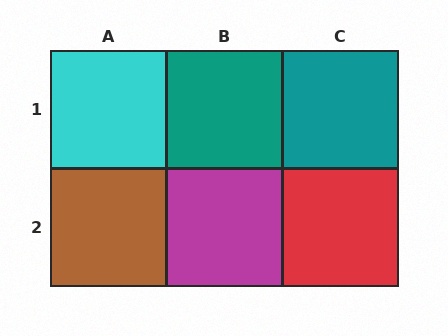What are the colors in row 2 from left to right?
Brown, magenta, red.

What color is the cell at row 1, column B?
Teal.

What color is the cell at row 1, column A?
Cyan.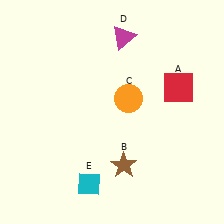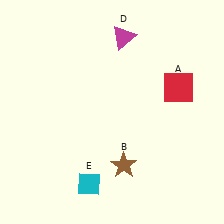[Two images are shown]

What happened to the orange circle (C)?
The orange circle (C) was removed in Image 2. It was in the top-right area of Image 1.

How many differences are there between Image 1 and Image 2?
There is 1 difference between the two images.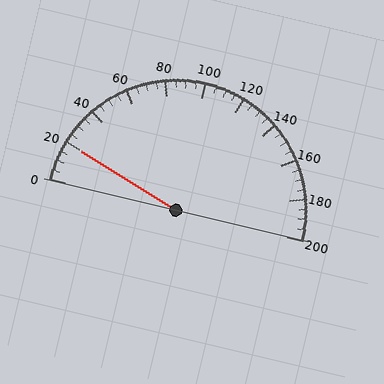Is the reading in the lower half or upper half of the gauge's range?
The reading is in the lower half of the range (0 to 200).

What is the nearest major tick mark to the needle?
The nearest major tick mark is 20.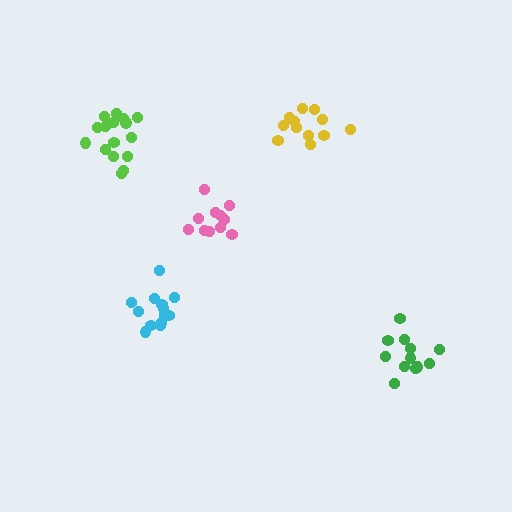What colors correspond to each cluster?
The clusters are colored: yellow, lime, cyan, pink, green.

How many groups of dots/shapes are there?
There are 5 groups.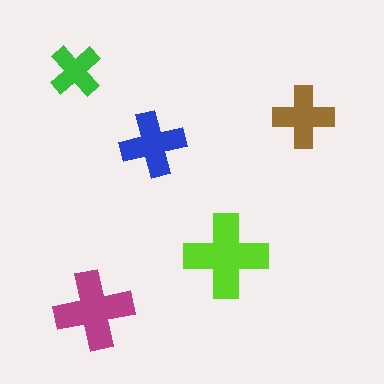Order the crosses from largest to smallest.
the lime one, the magenta one, the blue one, the brown one, the green one.